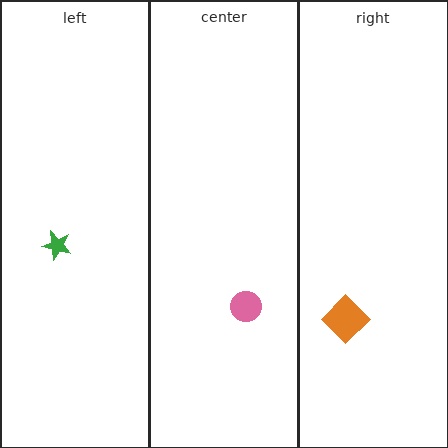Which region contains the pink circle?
The center region.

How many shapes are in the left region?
1.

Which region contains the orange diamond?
The right region.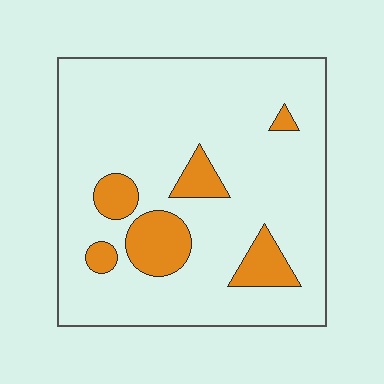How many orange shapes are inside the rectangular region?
6.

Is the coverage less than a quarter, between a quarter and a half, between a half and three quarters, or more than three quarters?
Less than a quarter.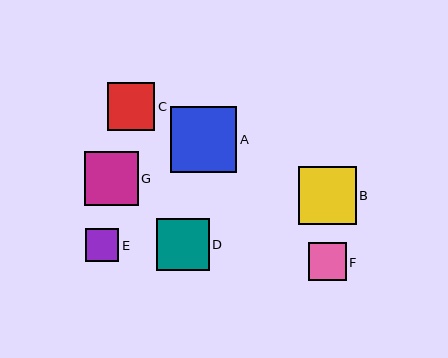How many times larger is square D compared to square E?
Square D is approximately 1.6 times the size of square E.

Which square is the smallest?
Square E is the smallest with a size of approximately 33 pixels.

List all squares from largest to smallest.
From largest to smallest: A, B, G, D, C, F, E.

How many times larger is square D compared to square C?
Square D is approximately 1.1 times the size of square C.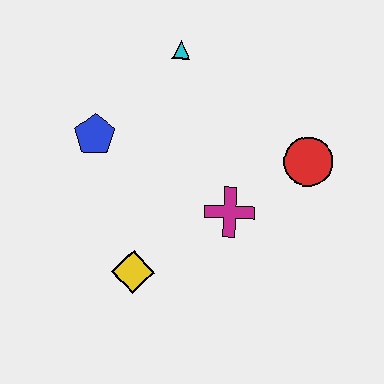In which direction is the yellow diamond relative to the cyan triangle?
The yellow diamond is below the cyan triangle.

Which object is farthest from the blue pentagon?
The red circle is farthest from the blue pentagon.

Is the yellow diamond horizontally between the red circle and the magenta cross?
No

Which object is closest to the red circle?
The magenta cross is closest to the red circle.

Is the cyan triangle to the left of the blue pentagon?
No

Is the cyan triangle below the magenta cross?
No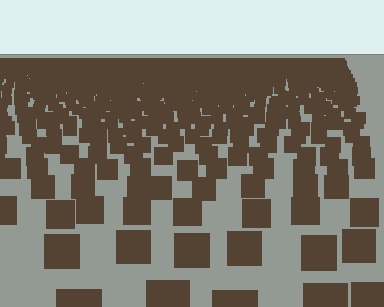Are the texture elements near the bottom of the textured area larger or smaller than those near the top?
Larger. Near the bottom, elements are closer to the viewer and appear at a bigger on-screen size.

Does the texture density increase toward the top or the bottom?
Density increases toward the top.